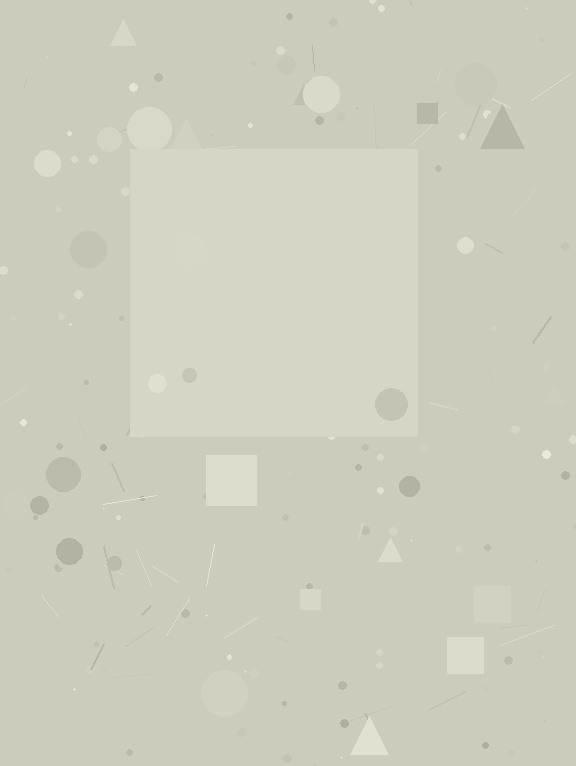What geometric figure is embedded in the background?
A square is embedded in the background.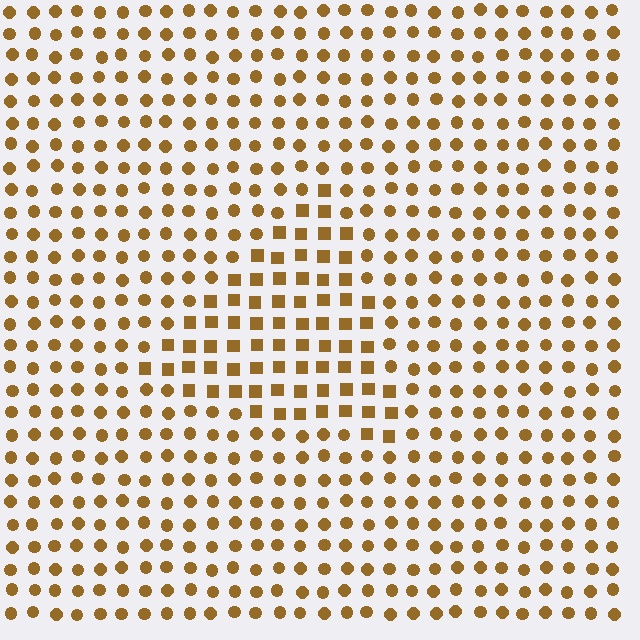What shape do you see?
I see a triangle.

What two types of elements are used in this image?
The image uses squares inside the triangle region and circles outside it.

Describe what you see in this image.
The image is filled with small brown elements arranged in a uniform grid. A triangle-shaped region contains squares, while the surrounding area contains circles. The boundary is defined purely by the change in element shape.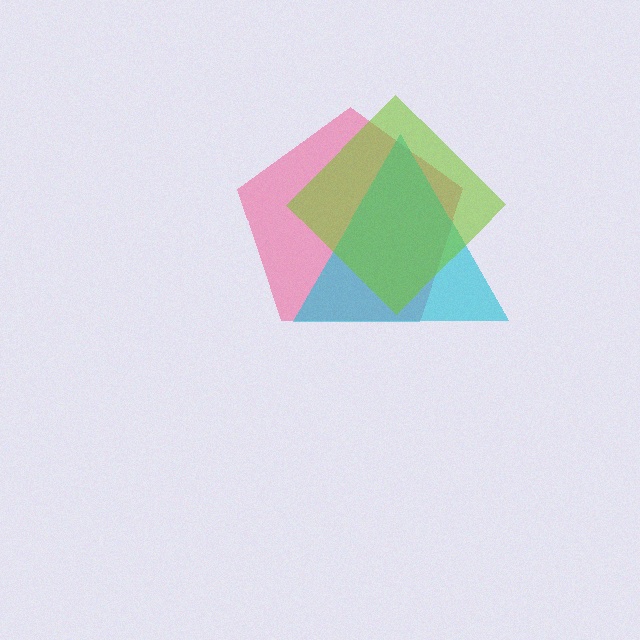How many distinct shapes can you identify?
There are 3 distinct shapes: a pink pentagon, a cyan triangle, a lime diamond.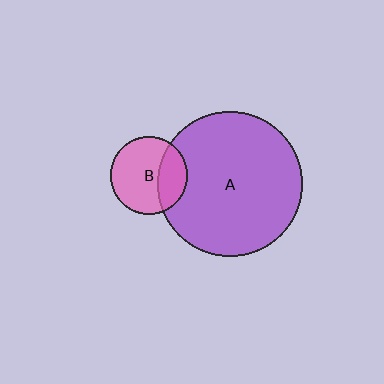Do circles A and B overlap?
Yes.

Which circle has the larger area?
Circle A (purple).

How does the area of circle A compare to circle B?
Approximately 3.5 times.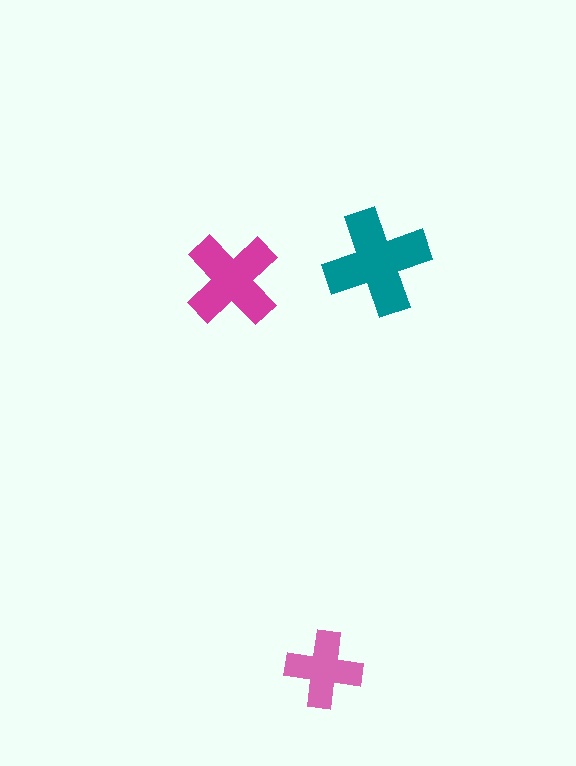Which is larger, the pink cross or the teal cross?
The teal one.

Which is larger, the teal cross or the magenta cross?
The teal one.